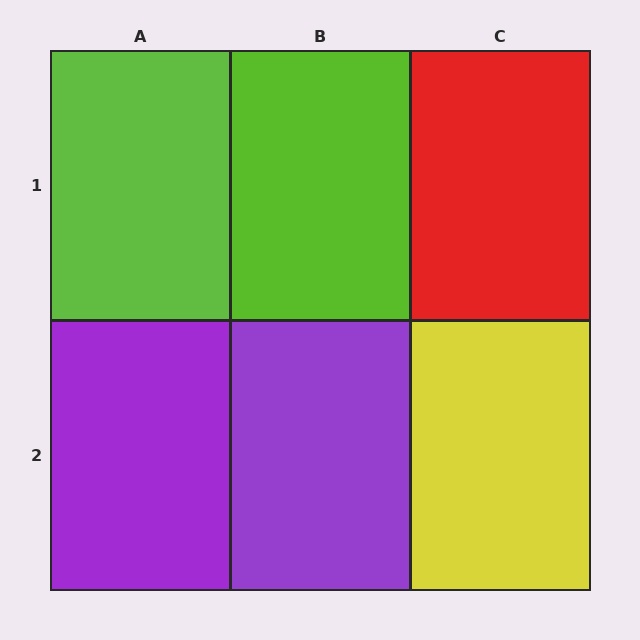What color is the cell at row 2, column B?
Purple.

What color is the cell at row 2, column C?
Yellow.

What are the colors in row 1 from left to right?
Lime, lime, red.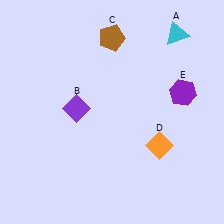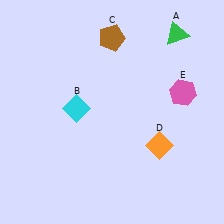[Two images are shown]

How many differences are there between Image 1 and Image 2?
There are 3 differences between the two images.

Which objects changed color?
A changed from cyan to green. B changed from purple to cyan. E changed from purple to pink.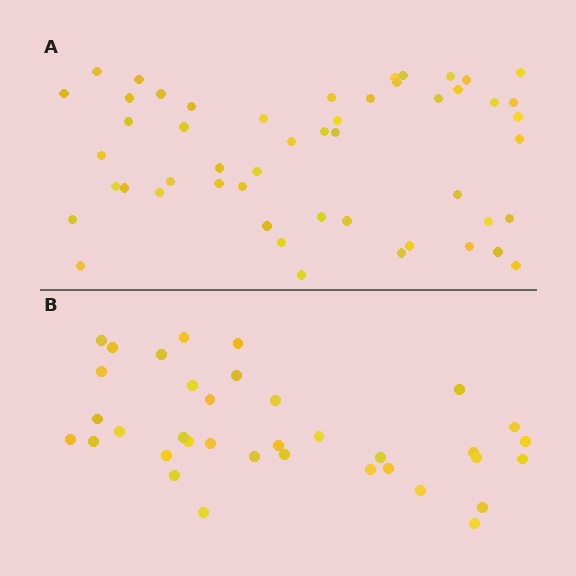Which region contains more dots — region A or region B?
Region A (the top region) has more dots.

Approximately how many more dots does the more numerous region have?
Region A has approximately 15 more dots than region B.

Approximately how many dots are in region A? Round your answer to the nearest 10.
About 50 dots. (The exact count is 51, which rounds to 50.)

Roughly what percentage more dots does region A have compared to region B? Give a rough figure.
About 40% more.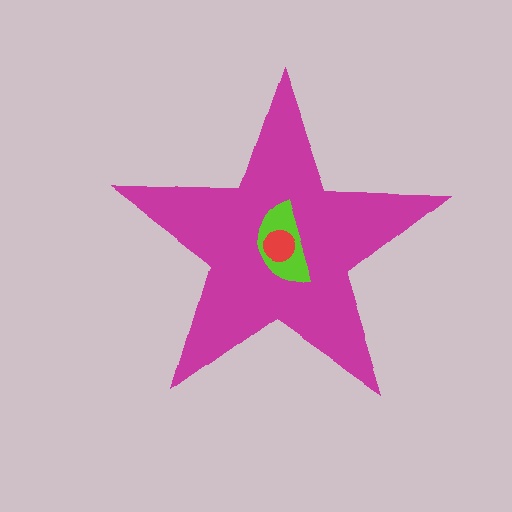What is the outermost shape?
The magenta star.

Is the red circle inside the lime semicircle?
Yes.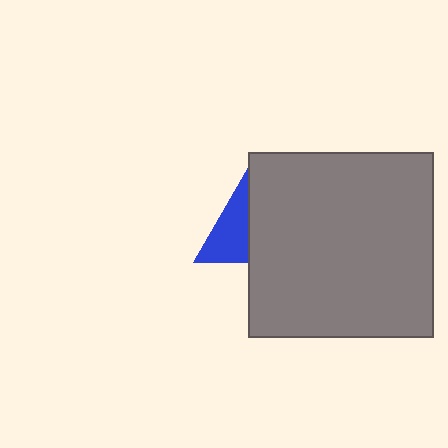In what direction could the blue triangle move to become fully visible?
The blue triangle could move left. That would shift it out from behind the gray square entirely.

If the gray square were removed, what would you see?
You would see the complete blue triangle.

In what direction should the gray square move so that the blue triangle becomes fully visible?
The gray square should move right. That is the shortest direction to clear the overlap and leave the blue triangle fully visible.